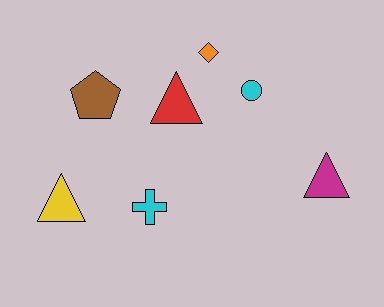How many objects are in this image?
There are 7 objects.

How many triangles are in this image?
There are 3 triangles.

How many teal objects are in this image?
There are no teal objects.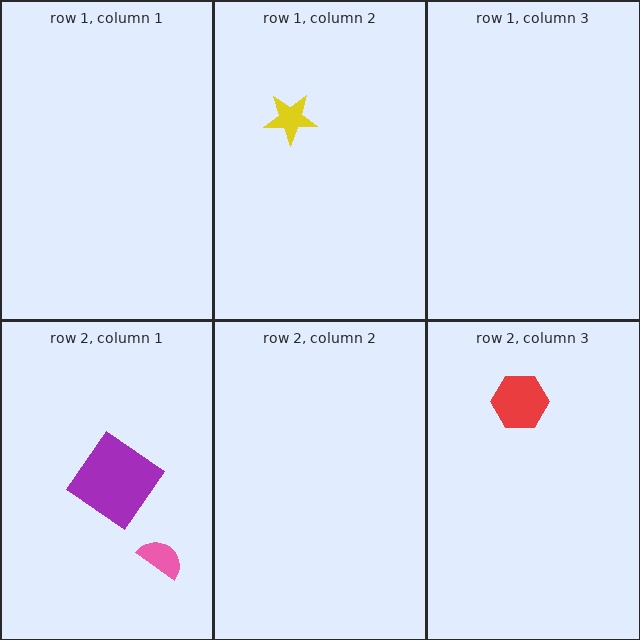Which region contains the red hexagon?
The row 2, column 3 region.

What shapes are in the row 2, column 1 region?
The purple diamond, the pink semicircle.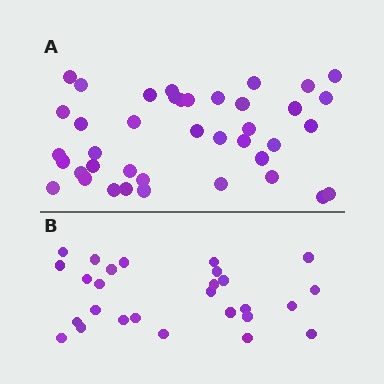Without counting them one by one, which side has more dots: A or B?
Region A (the top region) has more dots.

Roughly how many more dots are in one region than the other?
Region A has approximately 15 more dots than region B.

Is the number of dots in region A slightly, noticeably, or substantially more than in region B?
Region A has substantially more. The ratio is roughly 1.5 to 1.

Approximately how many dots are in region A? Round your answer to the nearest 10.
About 40 dots.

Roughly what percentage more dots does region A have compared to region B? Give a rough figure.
About 50% more.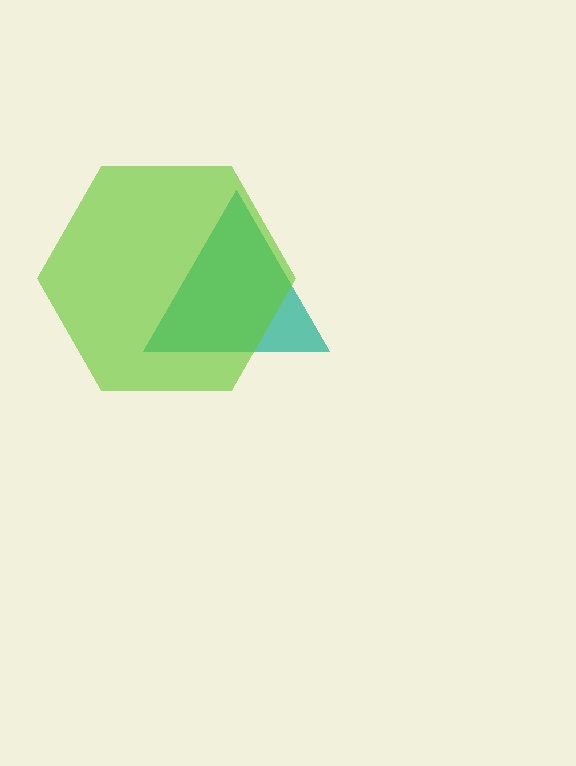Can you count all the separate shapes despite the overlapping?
Yes, there are 2 separate shapes.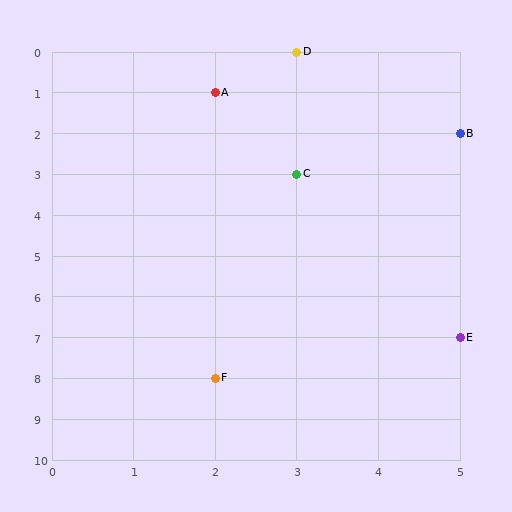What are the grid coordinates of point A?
Point A is at grid coordinates (2, 1).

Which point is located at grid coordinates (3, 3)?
Point C is at (3, 3).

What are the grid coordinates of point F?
Point F is at grid coordinates (2, 8).